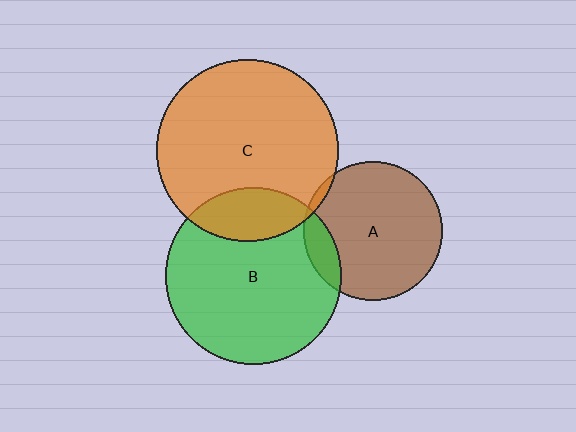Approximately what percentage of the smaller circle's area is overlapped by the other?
Approximately 10%.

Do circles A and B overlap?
Yes.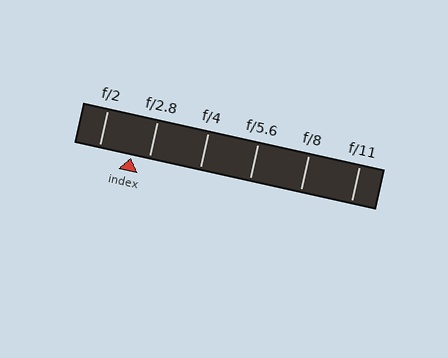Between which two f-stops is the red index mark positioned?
The index mark is between f/2 and f/2.8.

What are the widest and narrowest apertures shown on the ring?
The widest aperture shown is f/2 and the narrowest is f/11.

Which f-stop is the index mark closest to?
The index mark is closest to f/2.8.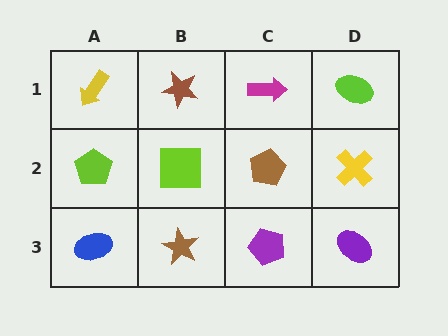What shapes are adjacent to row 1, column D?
A yellow cross (row 2, column D), a magenta arrow (row 1, column C).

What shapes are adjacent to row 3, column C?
A brown pentagon (row 2, column C), a brown star (row 3, column B), a purple ellipse (row 3, column D).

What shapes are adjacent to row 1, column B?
A lime square (row 2, column B), a yellow arrow (row 1, column A), a magenta arrow (row 1, column C).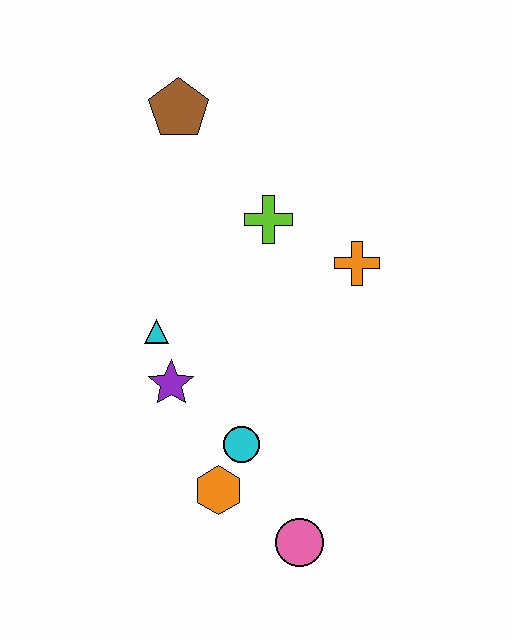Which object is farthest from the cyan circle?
The brown pentagon is farthest from the cyan circle.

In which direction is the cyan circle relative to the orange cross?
The cyan circle is below the orange cross.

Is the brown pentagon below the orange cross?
No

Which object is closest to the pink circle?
The orange hexagon is closest to the pink circle.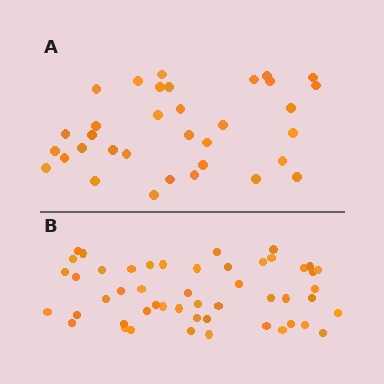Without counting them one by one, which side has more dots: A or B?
Region B (the bottom region) has more dots.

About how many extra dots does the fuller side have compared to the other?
Region B has approximately 15 more dots than region A.